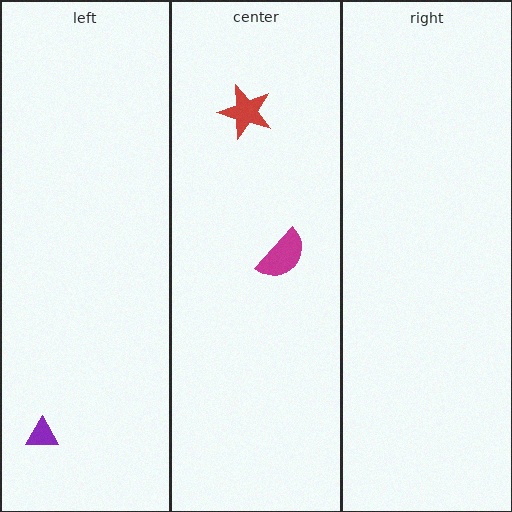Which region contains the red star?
The center region.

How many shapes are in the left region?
1.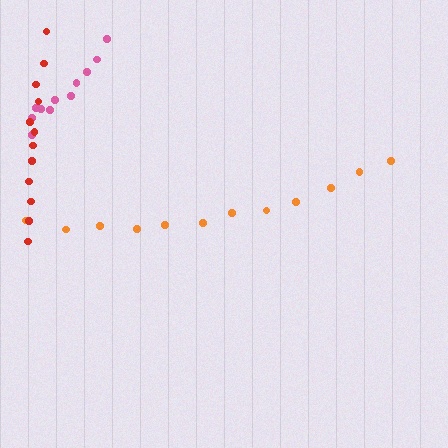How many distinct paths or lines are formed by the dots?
There are 3 distinct paths.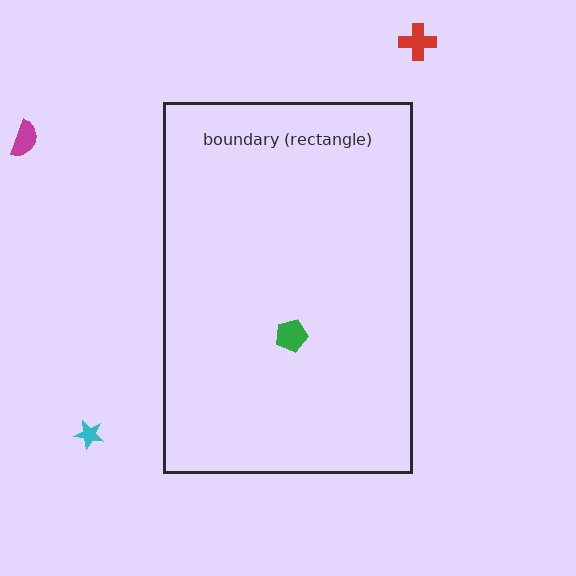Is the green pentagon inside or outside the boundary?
Inside.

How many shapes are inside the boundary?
1 inside, 3 outside.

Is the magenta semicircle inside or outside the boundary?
Outside.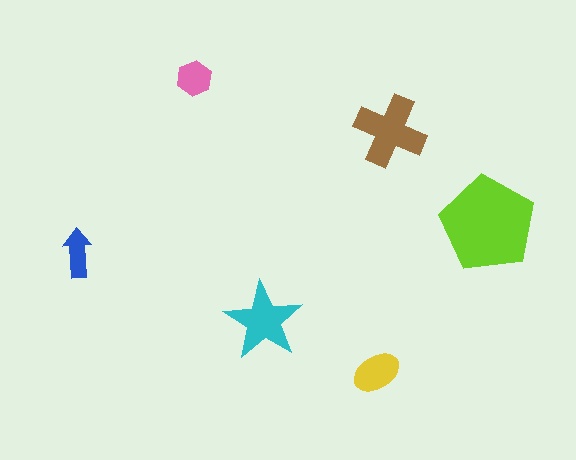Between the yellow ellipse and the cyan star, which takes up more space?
The cyan star.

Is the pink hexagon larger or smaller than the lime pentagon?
Smaller.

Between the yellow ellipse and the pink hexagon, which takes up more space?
The yellow ellipse.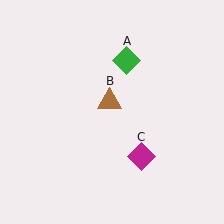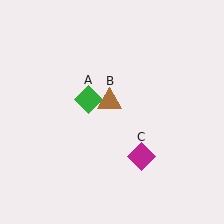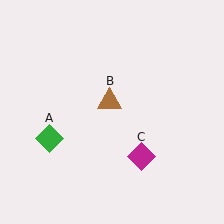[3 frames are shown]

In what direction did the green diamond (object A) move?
The green diamond (object A) moved down and to the left.